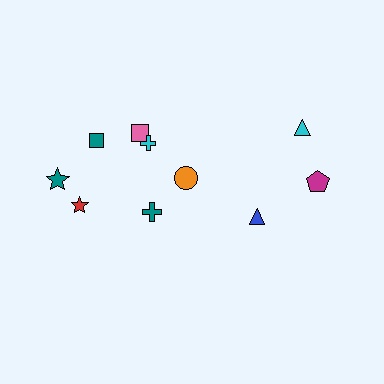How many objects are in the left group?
There are 7 objects.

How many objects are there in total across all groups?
There are 10 objects.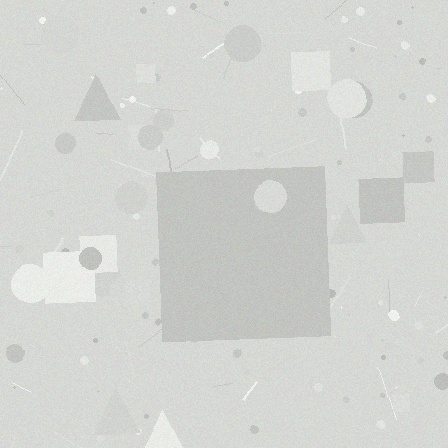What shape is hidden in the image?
A square is hidden in the image.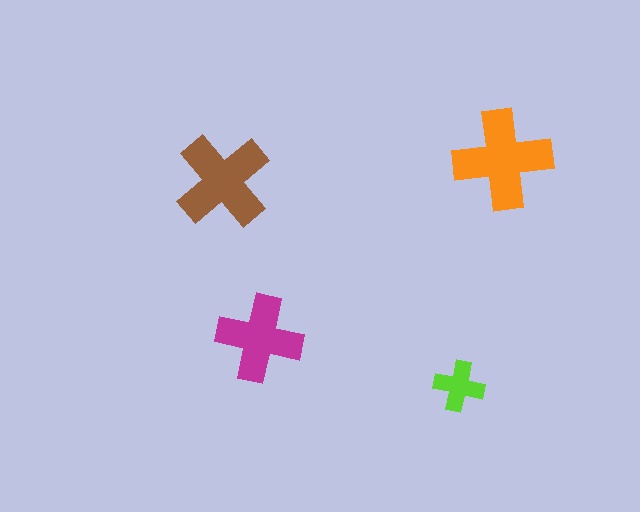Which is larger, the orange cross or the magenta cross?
The orange one.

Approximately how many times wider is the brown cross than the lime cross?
About 2 times wider.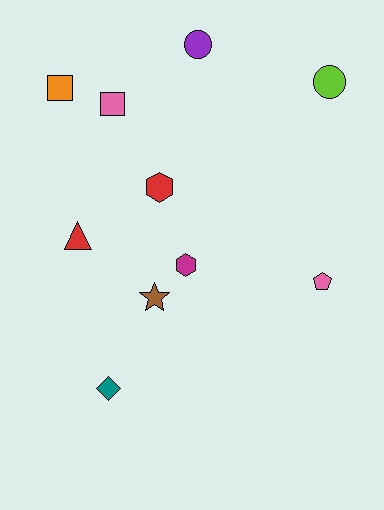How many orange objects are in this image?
There is 1 orange object.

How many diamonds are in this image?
There is 1 diamond.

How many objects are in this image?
There are 10 objects.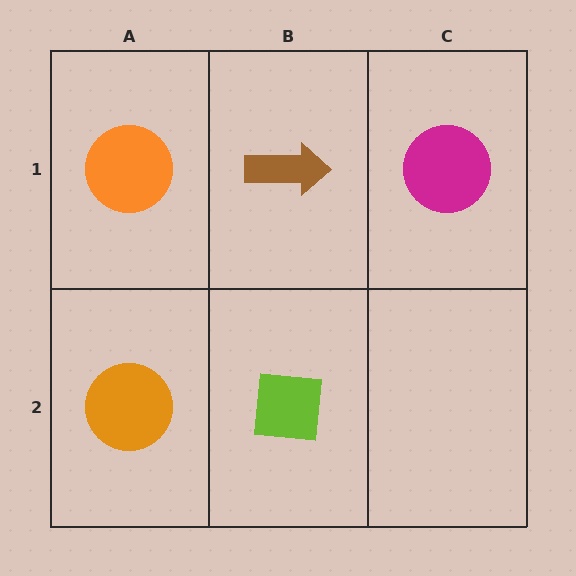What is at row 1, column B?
A brown arrow.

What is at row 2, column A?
An orange circle.